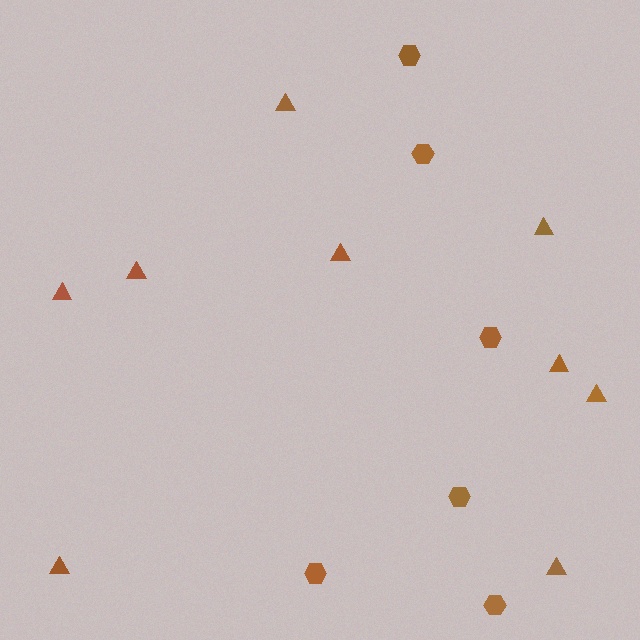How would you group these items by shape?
There are 2 groups: one group of triangles (9) and one group of hexagons (6).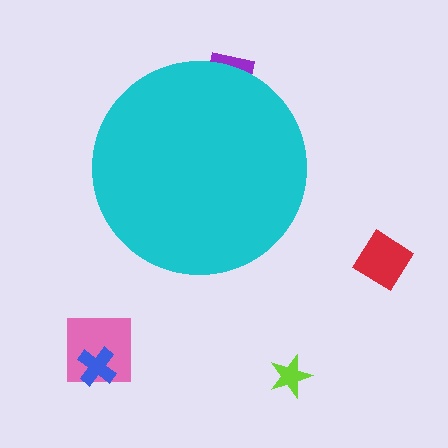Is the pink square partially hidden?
No, the pink square is fully visible.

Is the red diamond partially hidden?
No, the red diamond is fully visible.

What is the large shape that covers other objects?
A cyan circle.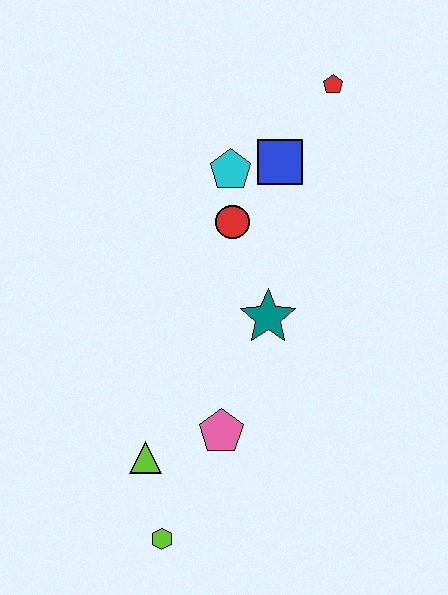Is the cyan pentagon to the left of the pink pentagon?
No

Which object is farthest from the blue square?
The lime hexagon is farthest from the blue square.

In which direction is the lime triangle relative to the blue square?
The lime triangle is below the blue square.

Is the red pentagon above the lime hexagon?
Yes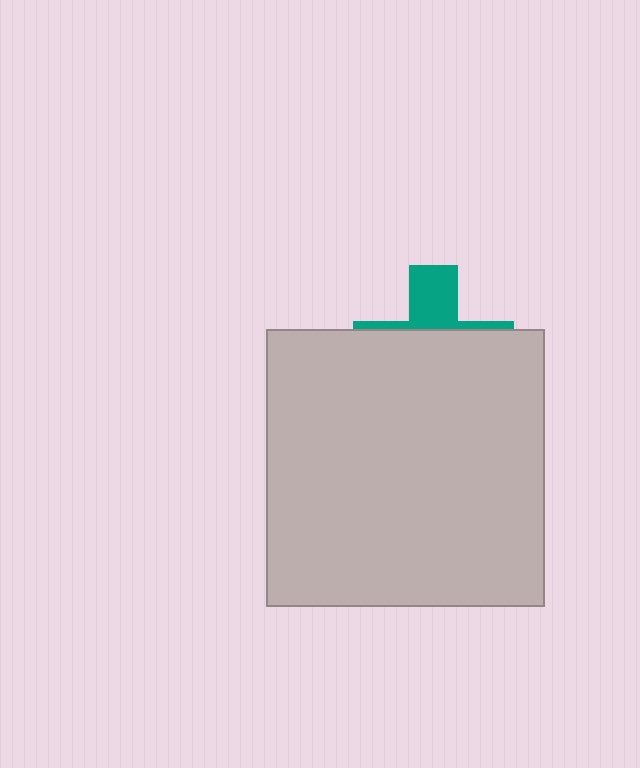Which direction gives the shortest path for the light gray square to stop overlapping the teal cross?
Moving down gives the shortest separation.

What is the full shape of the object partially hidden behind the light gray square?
The partially hidden object is a teal cross.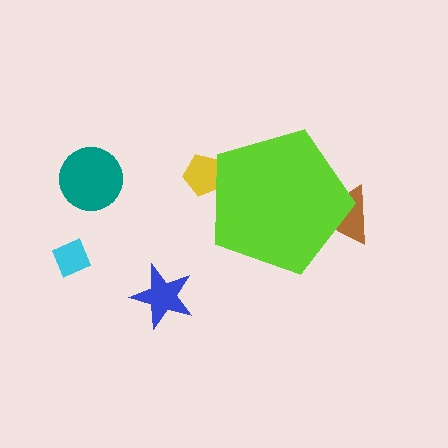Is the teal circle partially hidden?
No, the teal circle is fully visible.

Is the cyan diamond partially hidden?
No, the cyan diamond is fully visible.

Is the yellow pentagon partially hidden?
Yes, the yellow pentagon is partially hidden behind the lime pentagon.